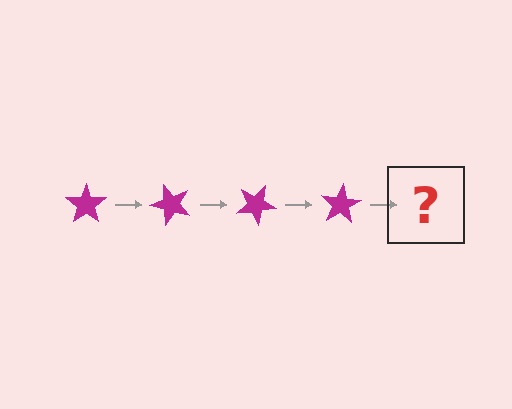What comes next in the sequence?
The next element should be a magenta star rotated 200 degrees.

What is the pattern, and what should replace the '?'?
The pattern is that the star rotates 50 degrees each step. The '?' should be a magenta star rotated 200 degrees.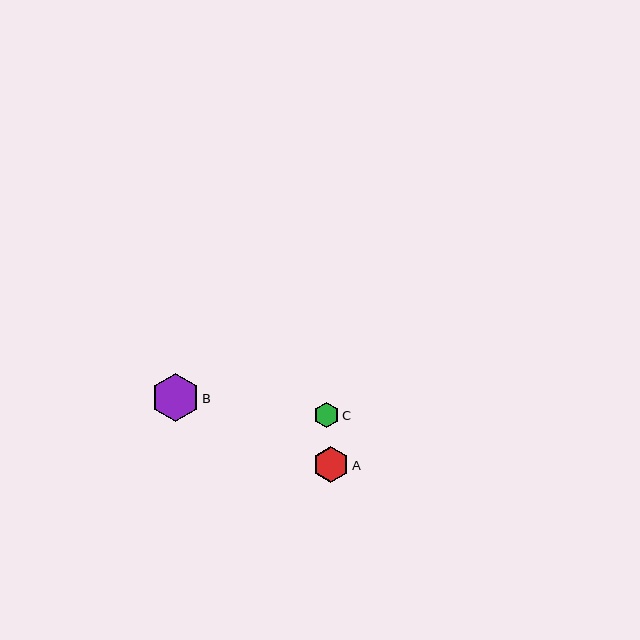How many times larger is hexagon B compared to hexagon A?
Hexagon B is approximately 1.3 times the size of hexagon A.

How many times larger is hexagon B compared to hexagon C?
Hexagon B is approximately 1.9 times the size of hexagon C.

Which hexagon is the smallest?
Hexagon C is the smallest with a size of approximately 25 pixels.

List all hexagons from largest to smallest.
From largest to smallest: B, A, C.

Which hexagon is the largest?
Hexagon B is the largest with a size of approximately 48 pixels.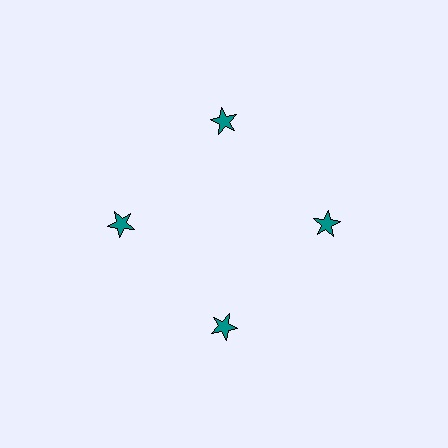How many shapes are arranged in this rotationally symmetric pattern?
There are 4 shapes, arranged in 4 groups of 1.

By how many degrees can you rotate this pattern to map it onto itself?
The pattern maps onto itself every 90 degrees of rotation.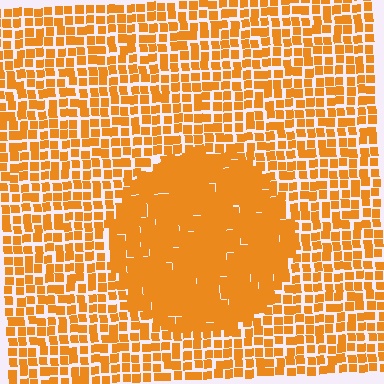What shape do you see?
I see a circle.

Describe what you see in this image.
The image contains small orange elements arranged at two different densities. A circle-shaped region is visible where the elements are more densely packed than the surrounding area.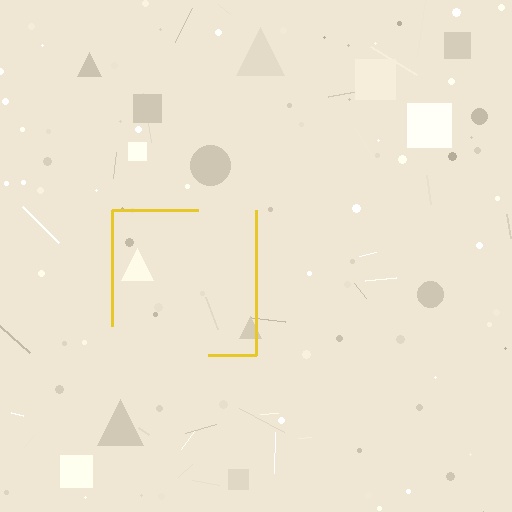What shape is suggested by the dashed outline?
The dashed outline suggests a square.